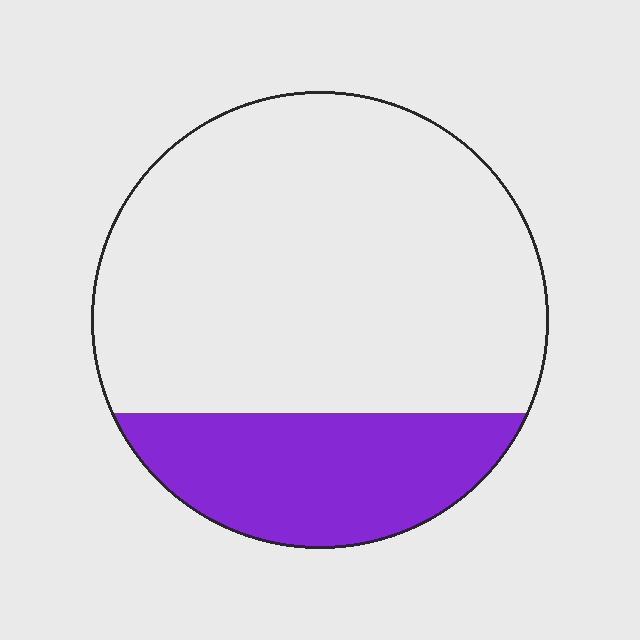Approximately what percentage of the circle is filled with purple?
Approximately 25%.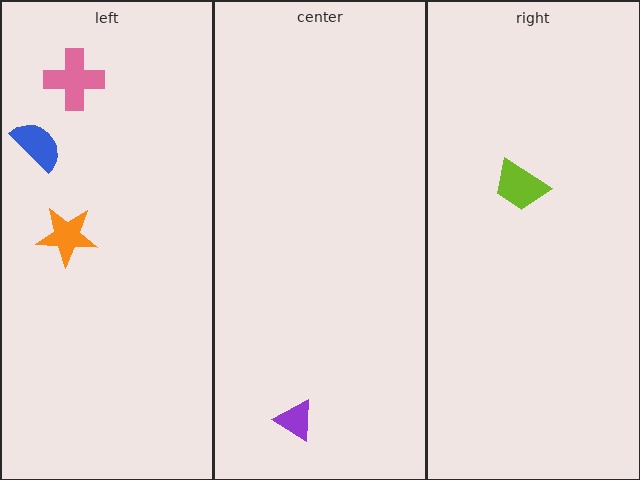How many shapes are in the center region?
1.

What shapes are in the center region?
The purple triangle.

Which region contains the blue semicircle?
The left region.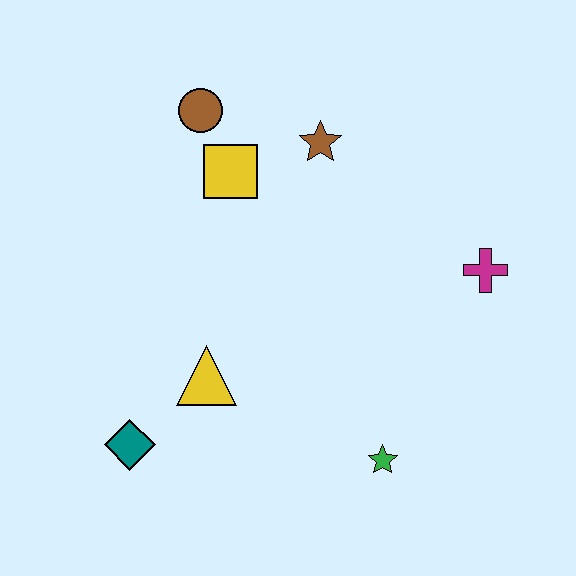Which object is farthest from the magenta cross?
The teal diamond is farthest from the magenta cross.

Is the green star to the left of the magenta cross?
Yes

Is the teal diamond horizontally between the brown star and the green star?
No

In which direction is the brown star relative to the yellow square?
The brown star is to the right of the yellow square.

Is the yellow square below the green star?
No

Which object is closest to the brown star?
The yellow square is closest to the brown star.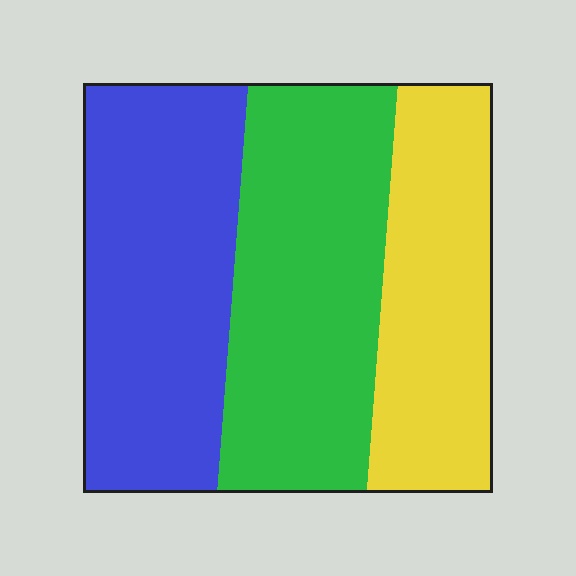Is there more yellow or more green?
Green.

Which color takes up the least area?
Yellow, at roughly 25%.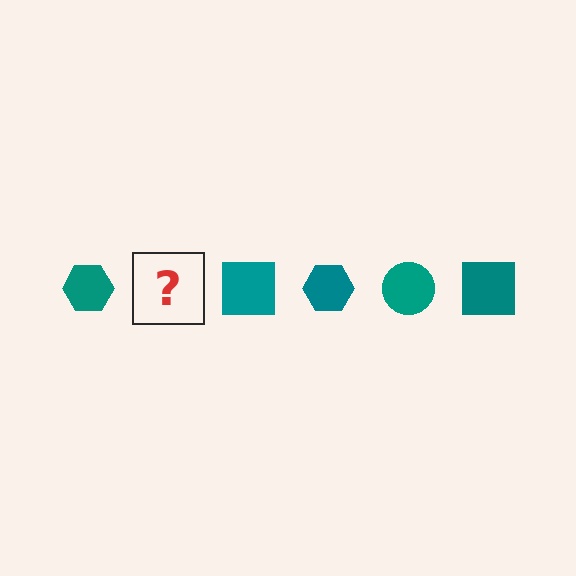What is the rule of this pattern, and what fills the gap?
The rule is that the pattern cycles through hexagon, circle, square shapes in teal. The gap should be filled with a teal circle.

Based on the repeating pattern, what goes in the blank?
The blank should be a teal circle.